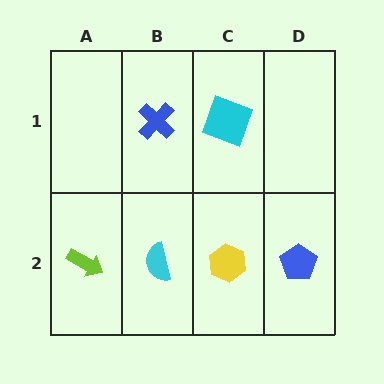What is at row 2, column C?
A yellow hexagon.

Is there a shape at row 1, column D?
No, that cell is empty.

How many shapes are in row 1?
2 shapes.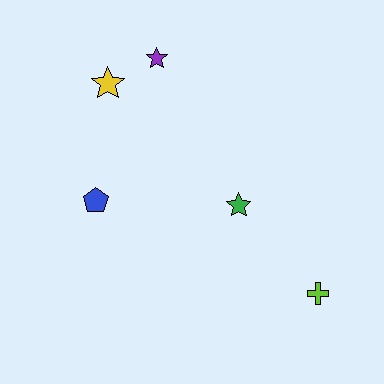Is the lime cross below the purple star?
Yes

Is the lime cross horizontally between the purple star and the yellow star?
No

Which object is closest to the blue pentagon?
The yellow star is closest to the blue pentagon.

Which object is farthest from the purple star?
The lime cross is farthest from the purple star.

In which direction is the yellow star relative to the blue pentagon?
The yellow star is above the blue pentagon.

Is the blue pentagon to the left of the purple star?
Yes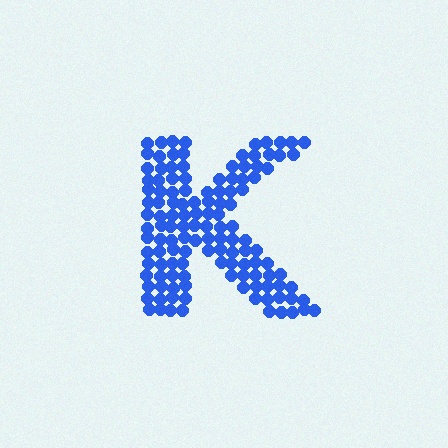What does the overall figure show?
The overall figure shows the letter K.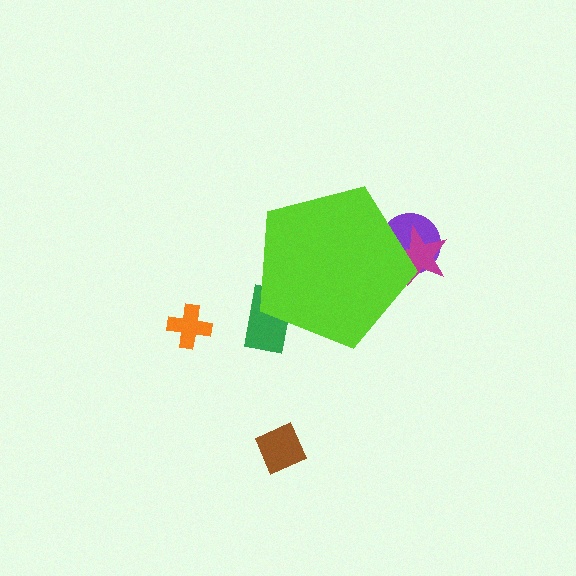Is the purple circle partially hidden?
Yes, the purple circle is partially hidden behind the lime pentagon.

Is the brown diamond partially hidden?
No, the brown diamond is fully visible.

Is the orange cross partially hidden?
No, the orange cross is fully visible.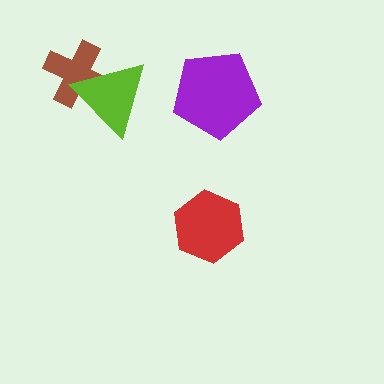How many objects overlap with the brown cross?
1 object overlaps with the brown cross.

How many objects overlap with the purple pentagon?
0 objects overlap with the purple pentagon.